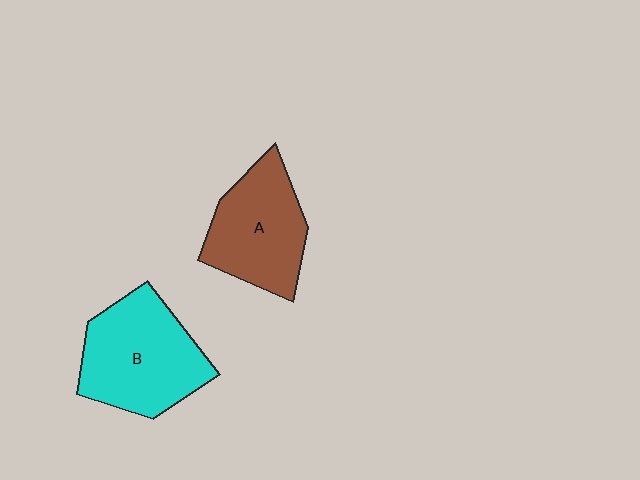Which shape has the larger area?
Shape B (cyan).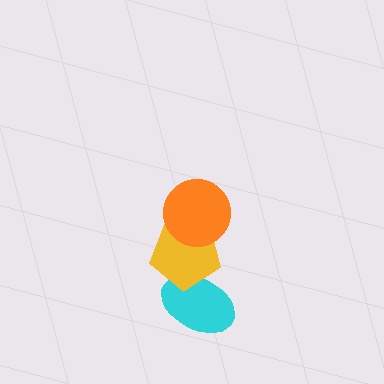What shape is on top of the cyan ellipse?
The yellow pentagon is on top of the cyan ellipse.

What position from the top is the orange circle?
The orange circle is 1st from the top.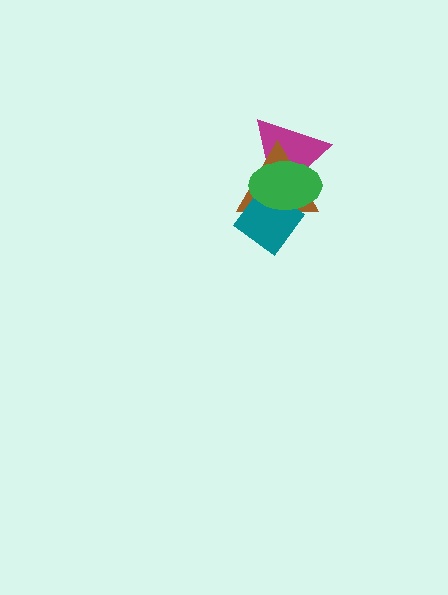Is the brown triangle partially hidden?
Yes, it is partially covered by another shape.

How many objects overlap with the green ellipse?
3 objects overlap with the green ellipse.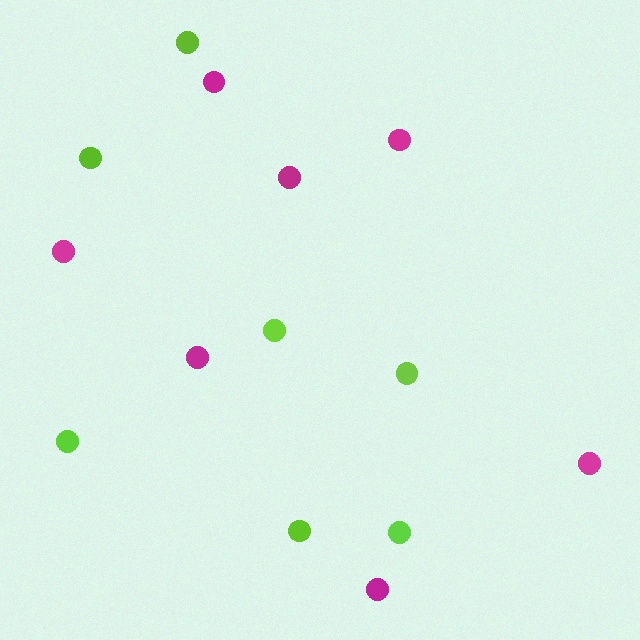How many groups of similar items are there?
There are 2 groups: one group of magenta circles (7) and one group of lime circles (7).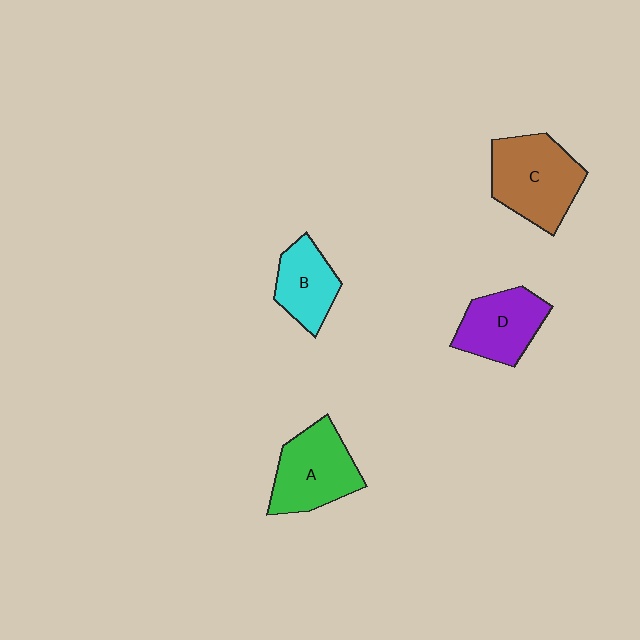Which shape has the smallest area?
Shape B (cyan).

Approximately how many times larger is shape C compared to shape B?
Approximately 1.6 times.